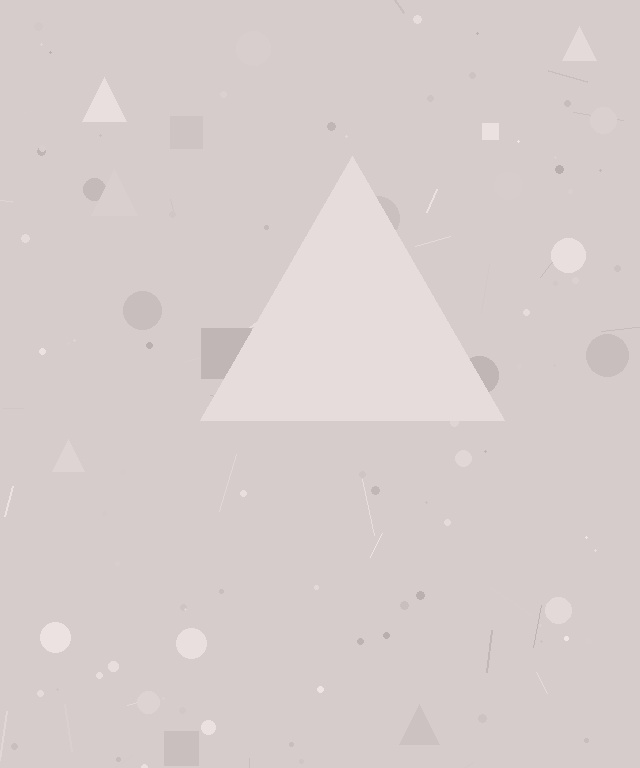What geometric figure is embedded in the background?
A triangle is embedded in the background.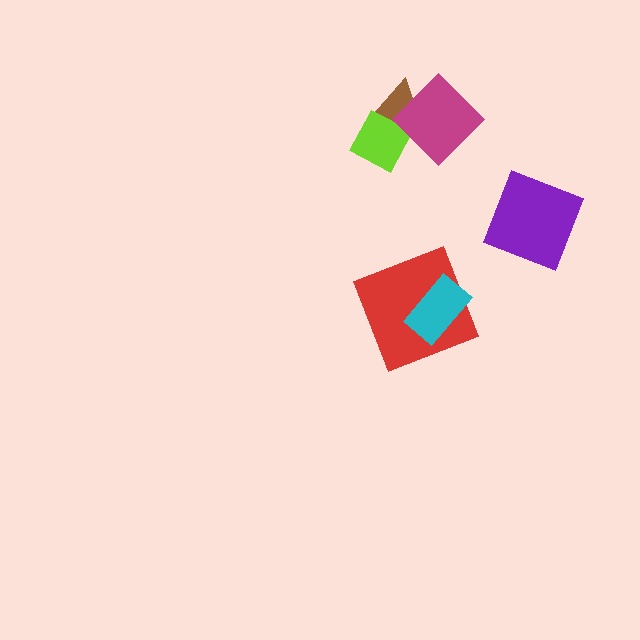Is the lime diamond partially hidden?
Yes, it is partially covered by another shape.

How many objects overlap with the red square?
1 object overlaps with the red square.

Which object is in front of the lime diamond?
The magenta diamond is in front of the lime diamond.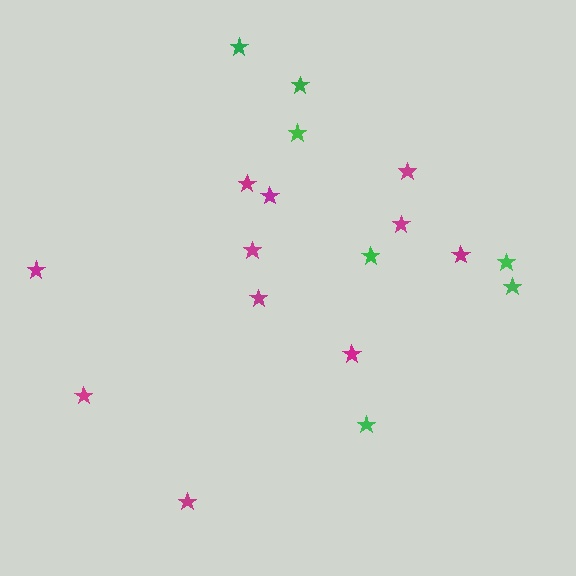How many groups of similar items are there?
There are 2 groups: one group of green stars (7) and one group of magenta stars (11).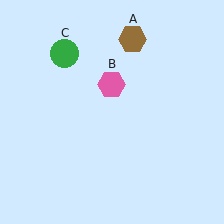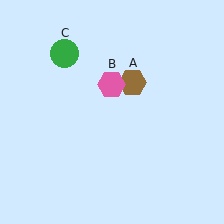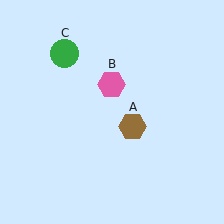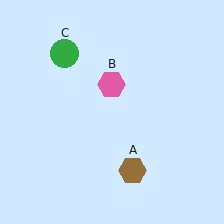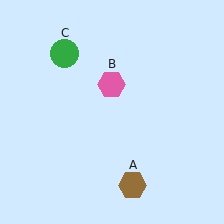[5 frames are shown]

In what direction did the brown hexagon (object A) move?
The brown hexagon (object A) moved down.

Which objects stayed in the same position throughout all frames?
Pink hexagon (object B) and green circle (object C) remained stationary.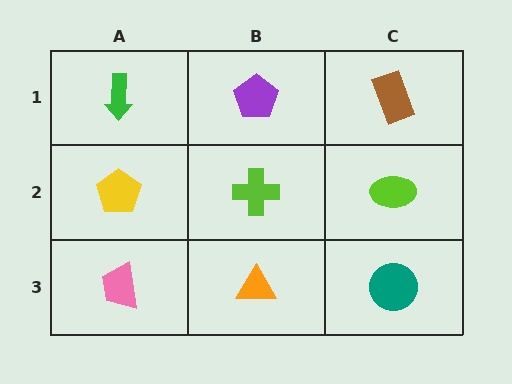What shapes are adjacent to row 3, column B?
A lime cross (row 2, column B), a pink trapezoid (row 3, column A), a teal circle (row 3, column C).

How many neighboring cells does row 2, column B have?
4.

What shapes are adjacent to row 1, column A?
A yellow pentagon (row 2, column A), a purple pentagon (row 1, column B).